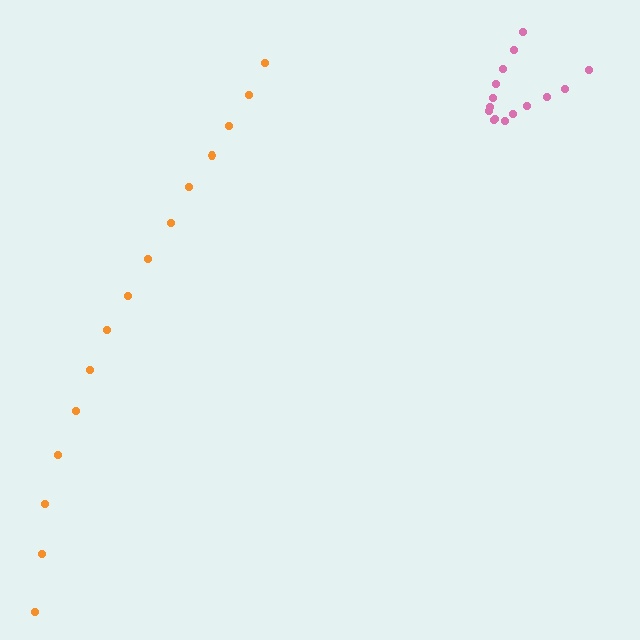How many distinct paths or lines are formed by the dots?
There are 2 distinct paths.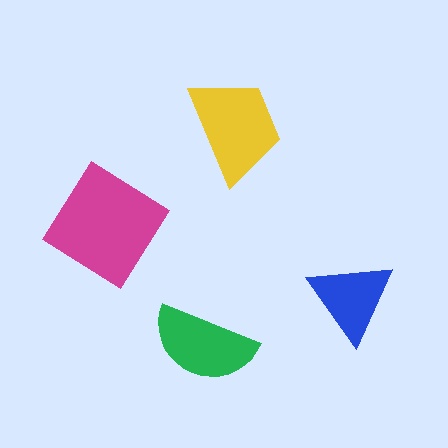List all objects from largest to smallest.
The magenta diamond, the yellow trapezoid, the green semicircle, the blue triangle.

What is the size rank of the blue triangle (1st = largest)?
4th.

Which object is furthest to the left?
The magenta diamond is leftmost.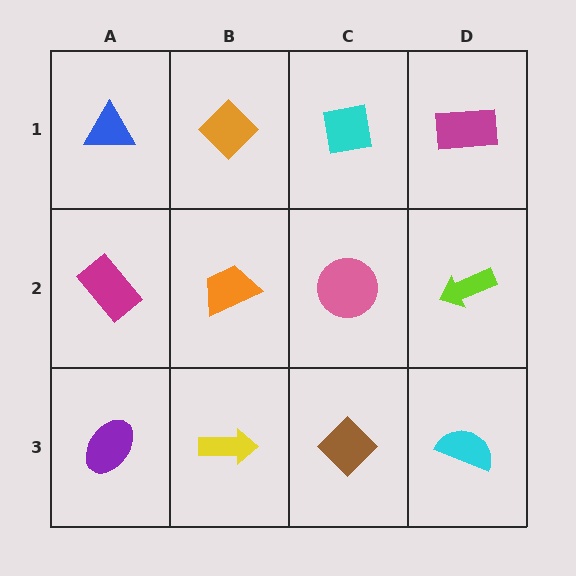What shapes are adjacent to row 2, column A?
A blue triangle (row 1, column A), a purple ellipse (row 3, column A), an orange trapezoid (row 2, column B).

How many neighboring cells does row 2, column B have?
4.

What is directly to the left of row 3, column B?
A purple ellipse.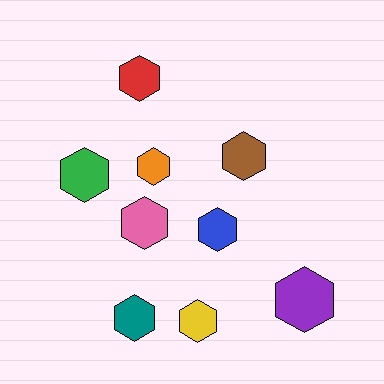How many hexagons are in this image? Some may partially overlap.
There are 9 hexagons.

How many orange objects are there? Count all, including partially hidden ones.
There is 1 orange object.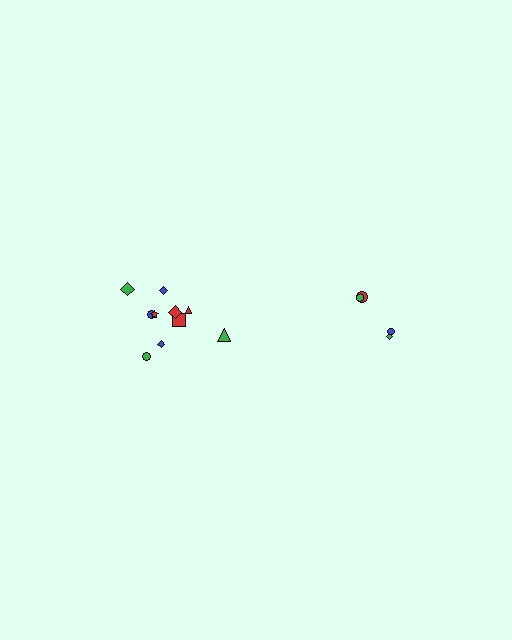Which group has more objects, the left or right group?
The left group.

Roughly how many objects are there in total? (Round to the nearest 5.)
Roughly 15 objects in total.